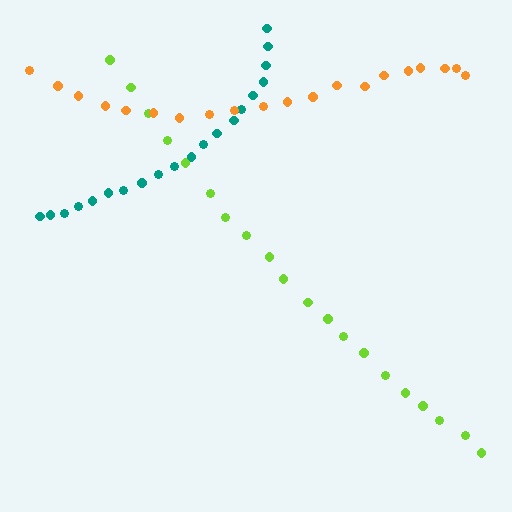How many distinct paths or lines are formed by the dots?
There are 3 distinct paths.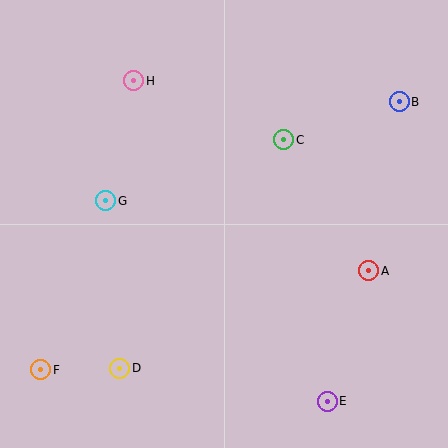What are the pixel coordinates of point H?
Point H is at (134, 81).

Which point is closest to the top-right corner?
Point B is closest to the top-right corner.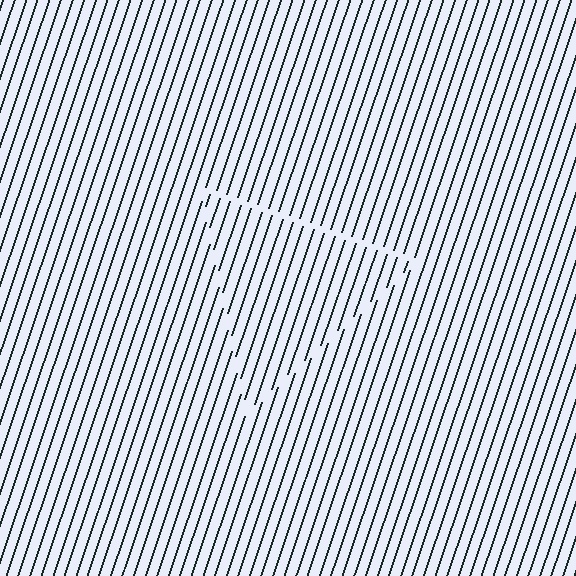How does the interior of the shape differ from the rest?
The interior of the shape contains the same grating, shifted by half a period — the contour is defined by the phase discontinuity where line-ends from the inner and outer gratings abut.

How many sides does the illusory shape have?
3 sides — the line-ends trace a triangle.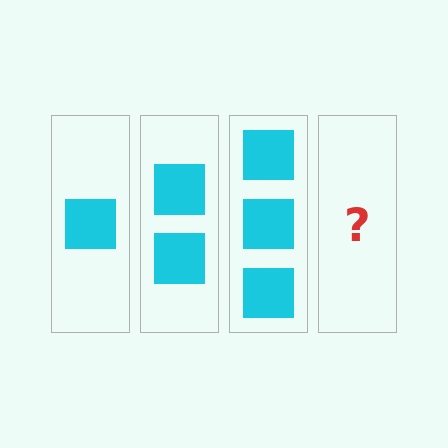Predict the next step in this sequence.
The next step is 4 squares.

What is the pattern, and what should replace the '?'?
The pattern is that each step adds one more square. The '?' should be 4 squares.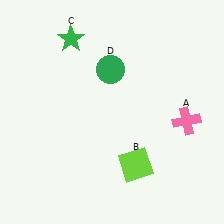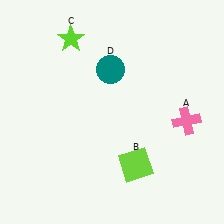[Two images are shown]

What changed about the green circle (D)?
In Image 1, D is green. In Image 2, it changed to teal.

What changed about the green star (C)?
In Image 1, C is green. In Image 2, it changed to lime.